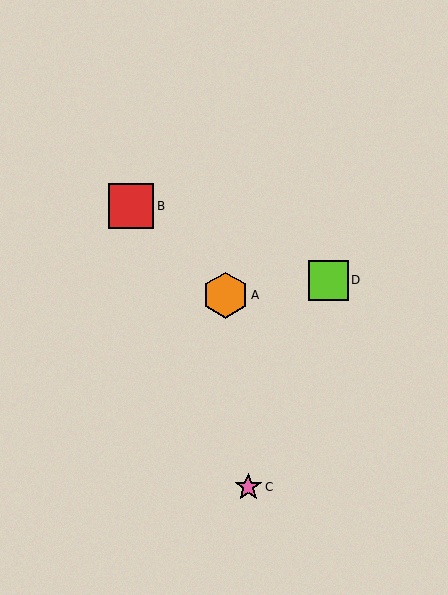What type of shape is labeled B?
Shape B is a red square.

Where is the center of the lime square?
The center of the lime square is at (328, 280).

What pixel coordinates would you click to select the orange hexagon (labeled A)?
Click at (226, 295) to select the orange hexagon A.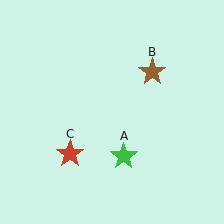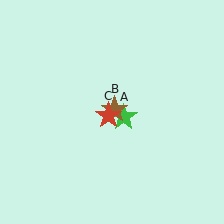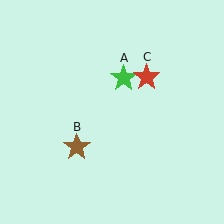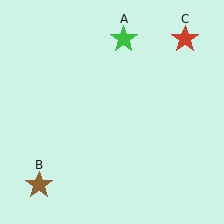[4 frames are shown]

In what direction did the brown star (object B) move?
The brown star (object B) moved down and to the left.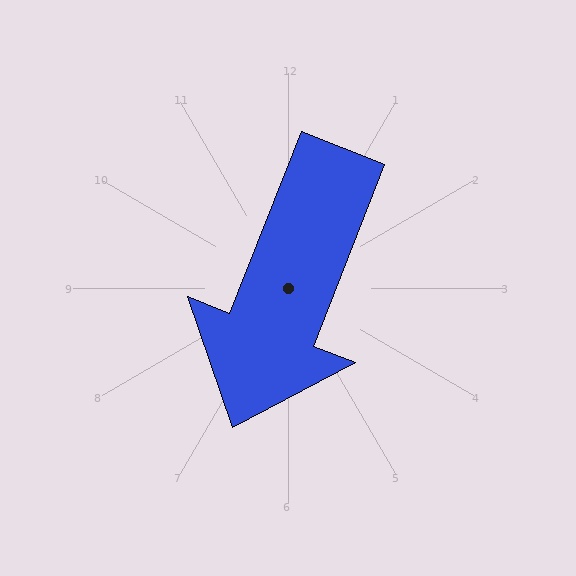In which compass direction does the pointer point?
South.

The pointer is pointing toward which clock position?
Roughly 7 o'clock.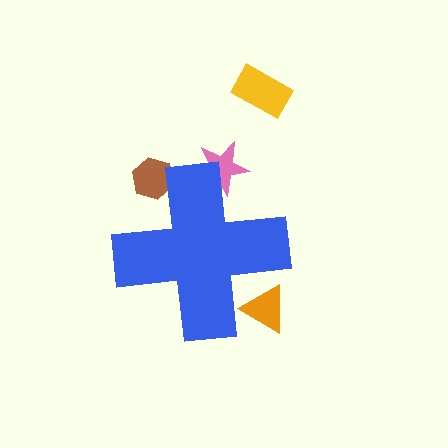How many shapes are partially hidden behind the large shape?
3 shapes are partially hidden.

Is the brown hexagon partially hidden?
Yes, the brown hexagon is partially hidden behind the blue cross.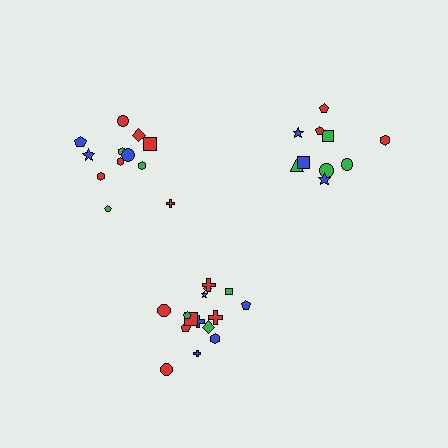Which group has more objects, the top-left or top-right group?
The top-left group.